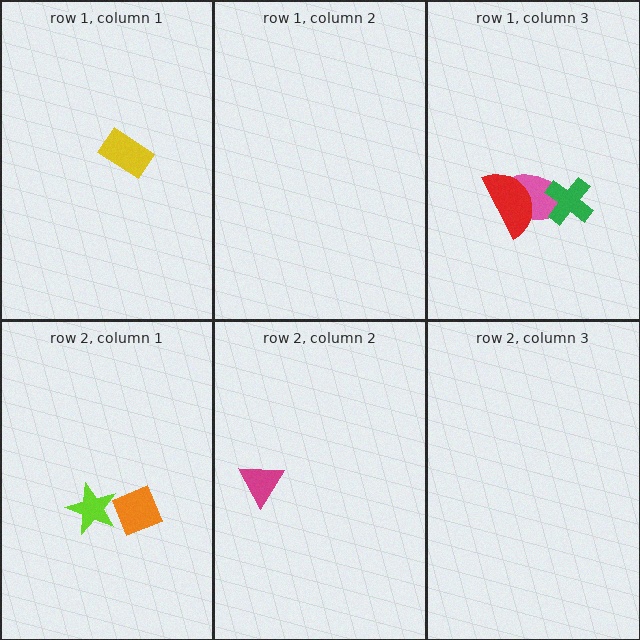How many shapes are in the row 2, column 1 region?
2.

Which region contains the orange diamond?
The row 2, column 1 region.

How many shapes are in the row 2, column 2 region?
1.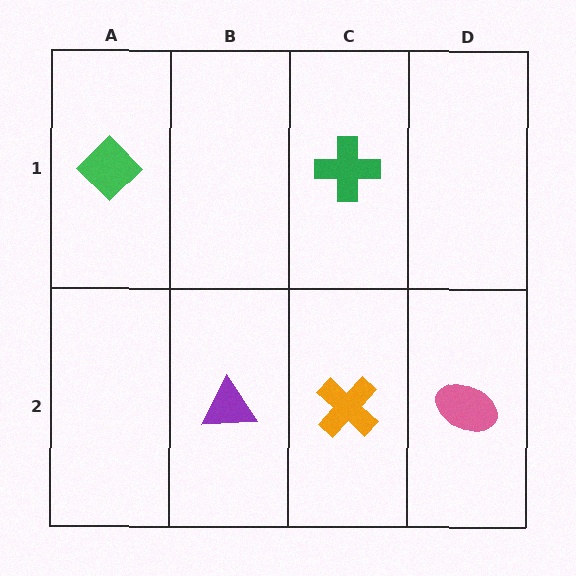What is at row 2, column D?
A pink ellipse.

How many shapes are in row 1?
2 shapes.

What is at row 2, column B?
A purple triangle.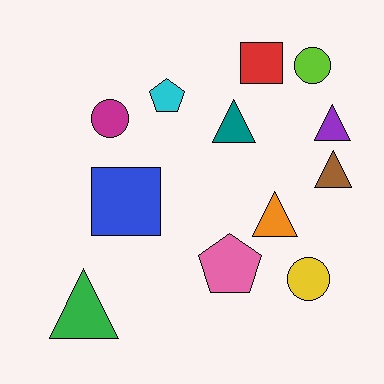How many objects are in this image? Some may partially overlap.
There are 12 objects.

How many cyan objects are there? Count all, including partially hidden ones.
There is 1 cyan object.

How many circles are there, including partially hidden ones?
There are 3 circles.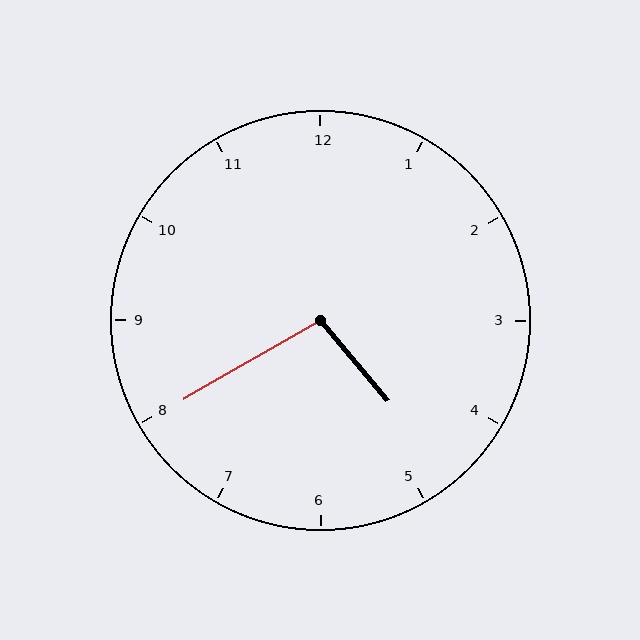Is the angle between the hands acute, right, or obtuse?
It is obtuse.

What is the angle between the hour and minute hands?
Approximately 100 degrees.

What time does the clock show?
4:40.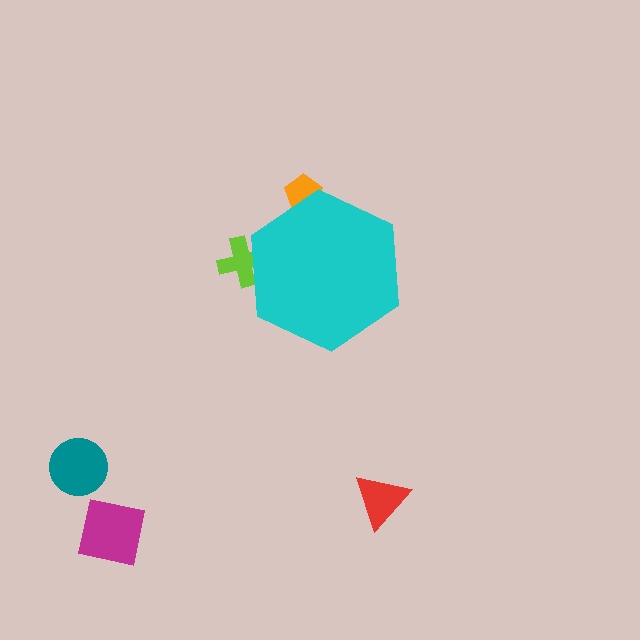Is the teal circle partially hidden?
No, the teal circle is fully visible.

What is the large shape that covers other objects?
A cyan hexagon.